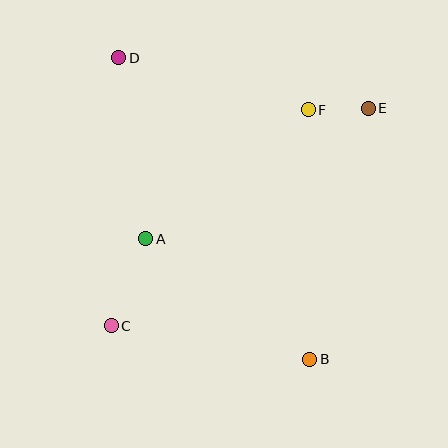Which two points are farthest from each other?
Points B and D are farthest from each other.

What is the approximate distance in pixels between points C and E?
The distance between C and E is approximately 337 pixels.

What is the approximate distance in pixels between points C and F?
The distance between C and F is approximately 292 pixels.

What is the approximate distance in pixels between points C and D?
The distance between C and D is approximately 268 pixels.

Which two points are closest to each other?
Points E and F are closest to each other.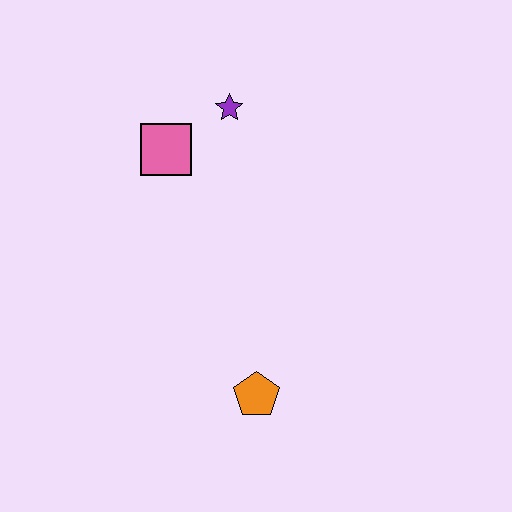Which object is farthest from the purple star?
The orange pentagon is farthest from the purple star.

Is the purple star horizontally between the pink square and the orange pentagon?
Yes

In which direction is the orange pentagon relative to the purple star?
The orange pentagon is below the purple star.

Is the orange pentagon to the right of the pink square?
Yes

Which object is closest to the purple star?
The pink square is closest to the purple star.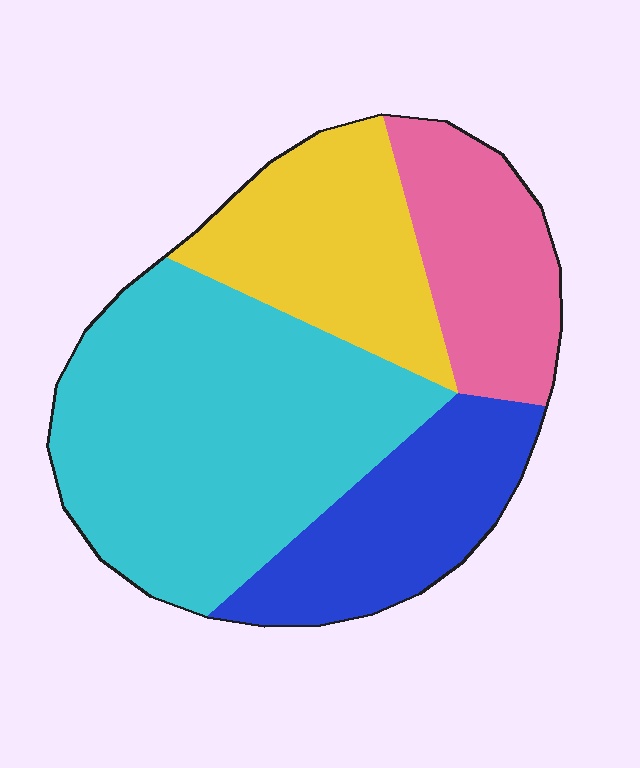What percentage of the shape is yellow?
Yellow takes up about one fifth (1/5) of the shape.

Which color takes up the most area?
Cyan, at roughly 45%.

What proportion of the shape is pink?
Pink takes up less than a quarter of the shape.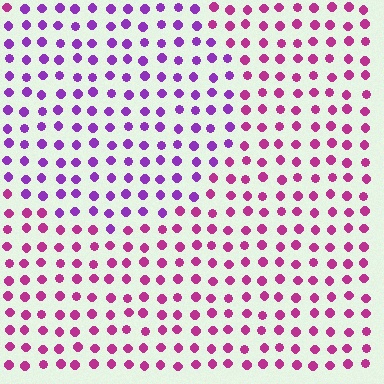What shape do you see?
I see a circle.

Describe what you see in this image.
The image is filled with small magenta elements in a uniform arrangement. A circle-shaped region is visible where the elements are tinted to a slightly different hue, forming a subtle color boundary.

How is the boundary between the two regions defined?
The boundary is defined purely by a slight shift in hue (about 37 degrees). Spacing, size, and orientation are identical on both sides.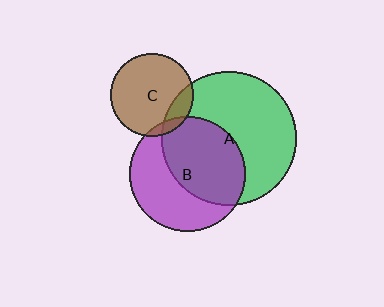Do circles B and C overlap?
Yes.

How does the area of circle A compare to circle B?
Approximately 1.4 times.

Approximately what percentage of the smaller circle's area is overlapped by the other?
Approximately 10%.